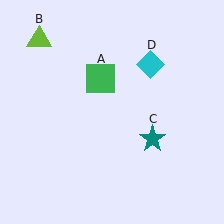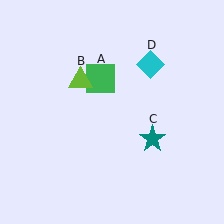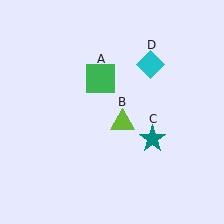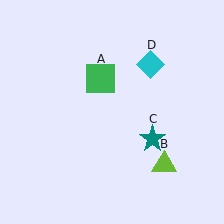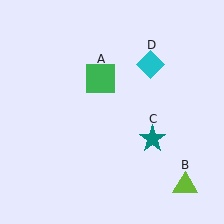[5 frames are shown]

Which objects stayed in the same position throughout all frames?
Green square (object A) and teal star (object C) and cyan diamond (object D) remained stationary.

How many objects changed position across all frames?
1 object changed position: lime triangle (object B).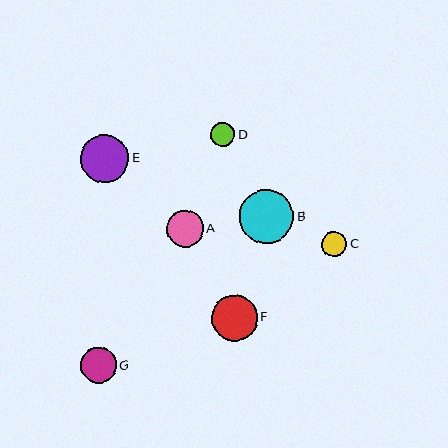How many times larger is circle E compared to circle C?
Circle E is approximately 1.9 times the size of circle C.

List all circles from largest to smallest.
From largest to smallest: B, E, F, A, G, C, D.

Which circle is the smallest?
Circle D is the smallest with a size of approximately 24 pixels.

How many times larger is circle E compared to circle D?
Circle E is approximately 2.0 times the size of circle D.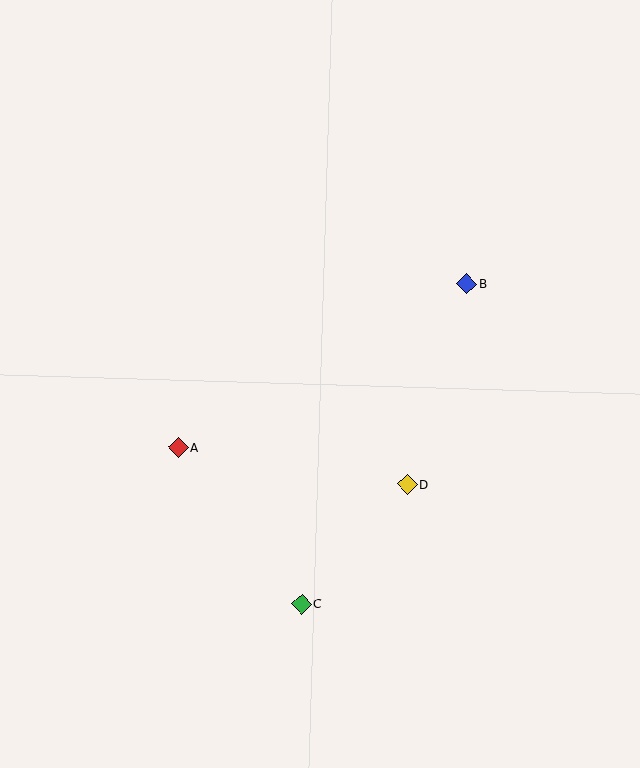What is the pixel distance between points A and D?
The distance between A and D is 232 pixels.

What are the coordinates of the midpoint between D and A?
The midpoint between D and A is at (293, 466).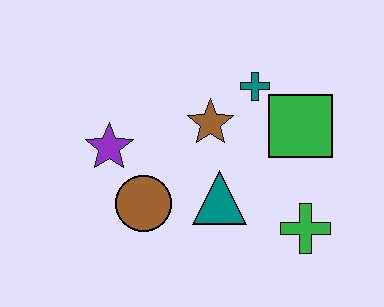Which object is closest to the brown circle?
The purple star is closest to the brown circle.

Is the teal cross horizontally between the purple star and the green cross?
Yes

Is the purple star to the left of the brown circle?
Yes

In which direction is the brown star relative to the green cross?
The brown star is above the green cross.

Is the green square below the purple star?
No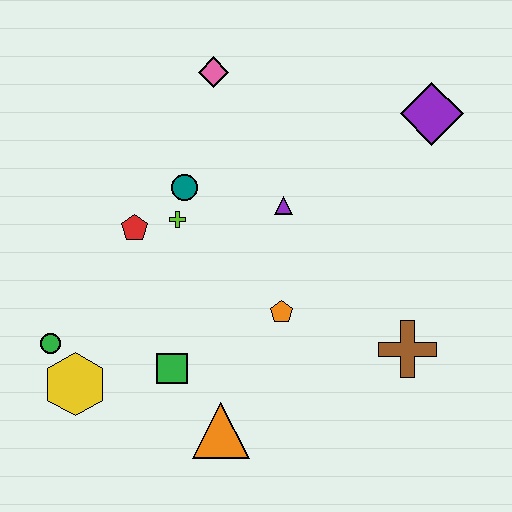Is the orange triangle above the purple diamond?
No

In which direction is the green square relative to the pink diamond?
The green square is below the pink diamond.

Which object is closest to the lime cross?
The teal circle is closest to the lime cross.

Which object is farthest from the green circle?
The purple diamond is farthest from the green circle.